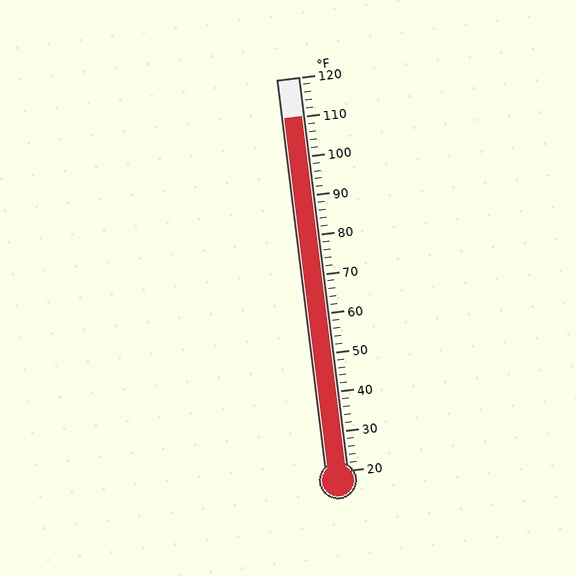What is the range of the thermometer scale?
The thermometer scale ranges from 20°F to 120°F.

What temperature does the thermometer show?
The thermometer shows approximately 110°F.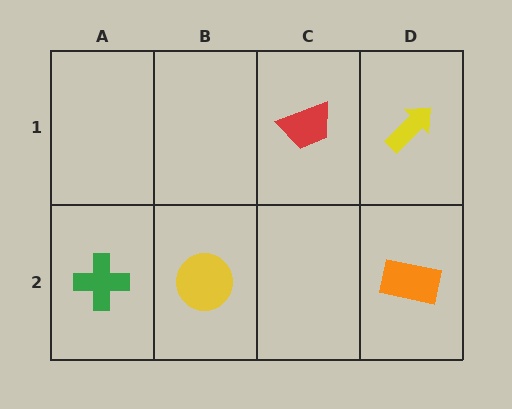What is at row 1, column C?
A red trapezoid.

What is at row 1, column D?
A yellow arrow.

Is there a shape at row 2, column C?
No, that cell is empty.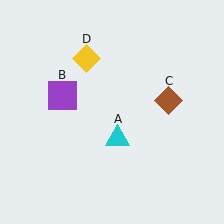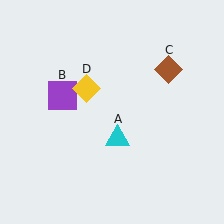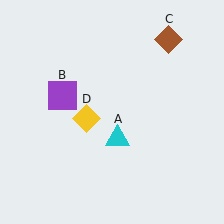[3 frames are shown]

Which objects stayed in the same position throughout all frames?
Cyan triangle (object A) and purple square (object B) remained stationary.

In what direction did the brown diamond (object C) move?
The brown diamond (object C) moved up.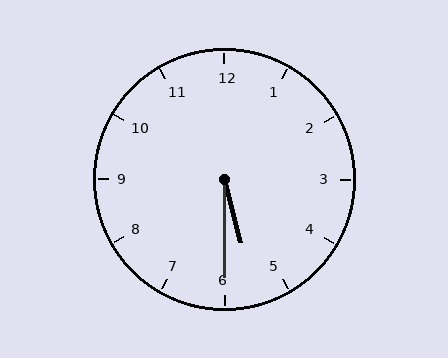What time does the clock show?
5:30.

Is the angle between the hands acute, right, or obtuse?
It is acute.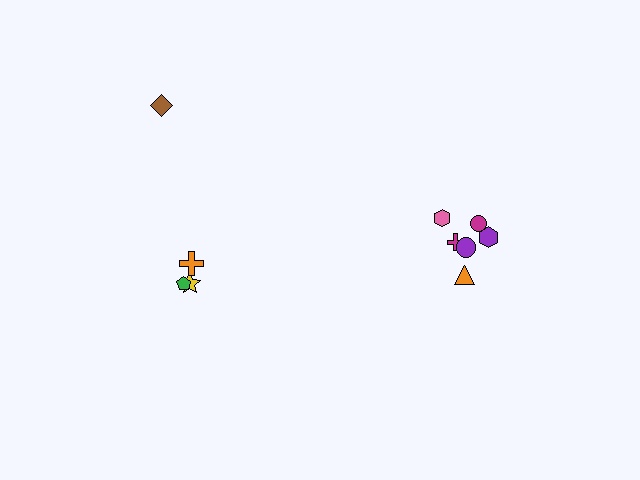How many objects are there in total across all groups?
There are 10 objects.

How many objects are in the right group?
There are 6 objects.